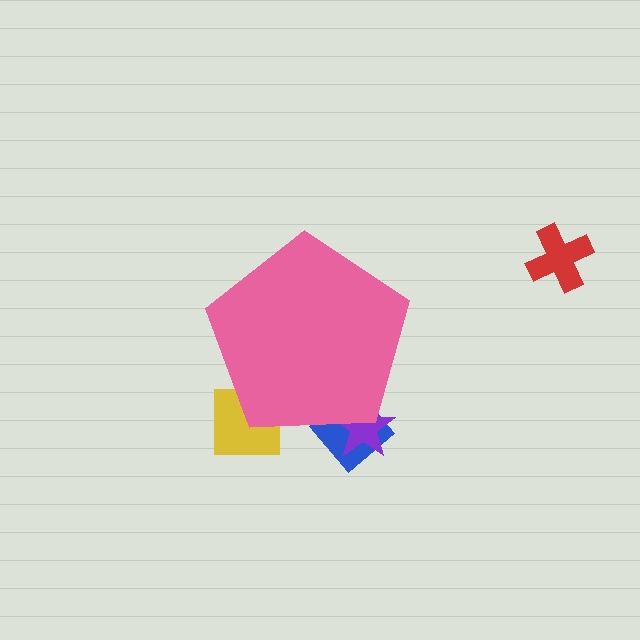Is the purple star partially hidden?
Yes, the purple star is partially hidden behind the pink pentagon.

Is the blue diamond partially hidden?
Yes, the blue diamond is partially hidden behind the pink pentagon.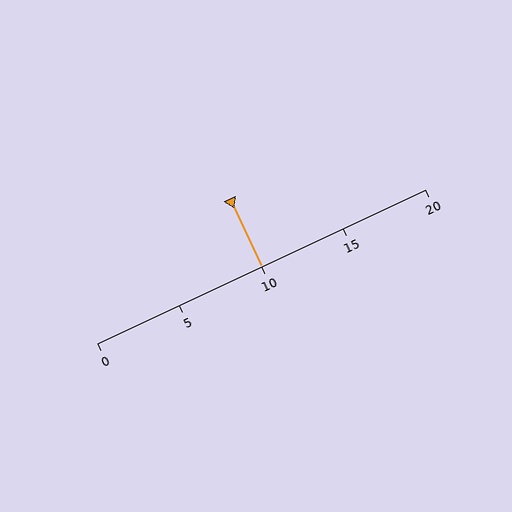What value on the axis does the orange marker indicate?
The marker indicates approximately 10.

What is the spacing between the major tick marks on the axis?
The major ticks are spaced 5 apart.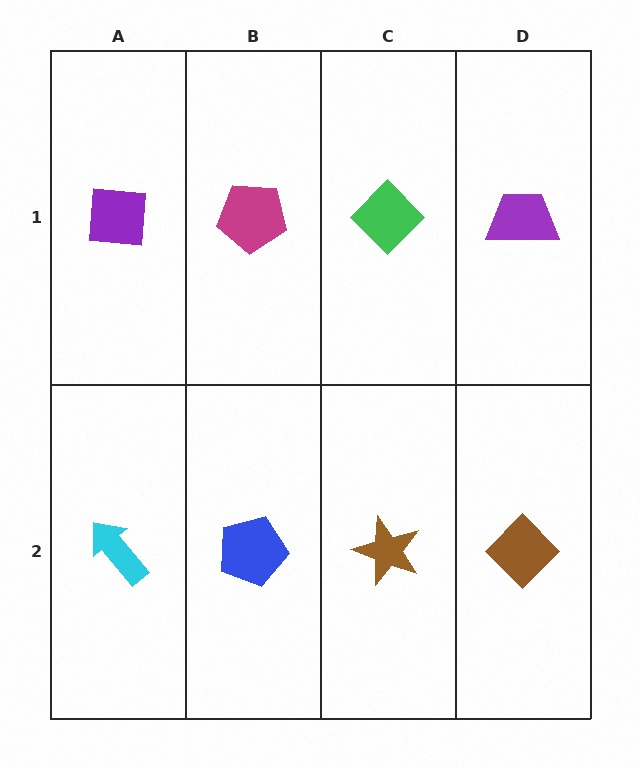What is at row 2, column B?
A blue pentagon.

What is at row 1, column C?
A green diamond.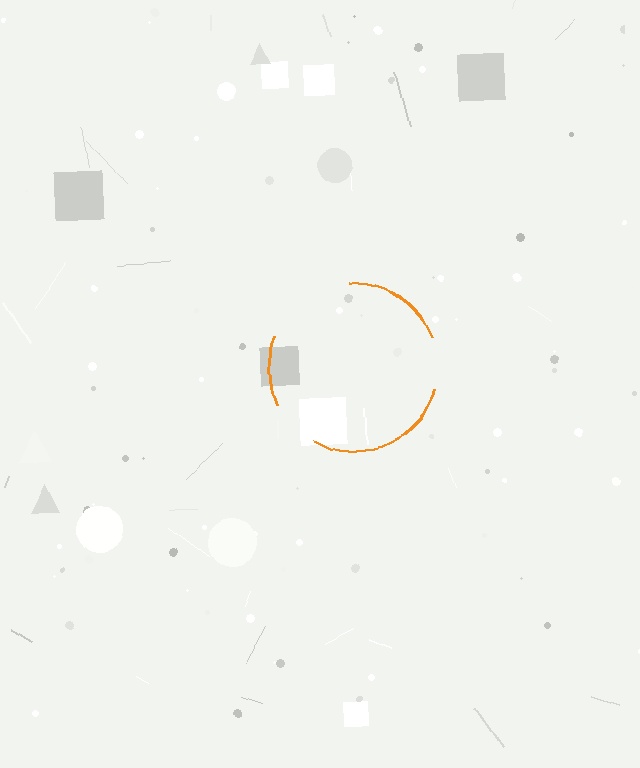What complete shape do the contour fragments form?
The contour fragments form a circle.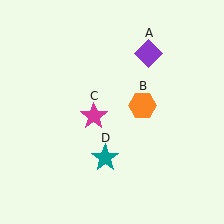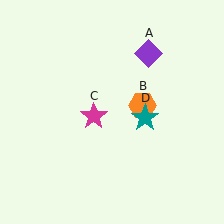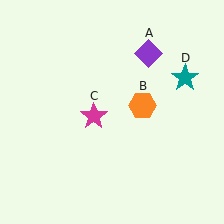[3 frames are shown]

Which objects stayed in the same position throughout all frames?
Purple diamond (object A) and orange hexagon (object B) and magenta star (object C) remained stationary.